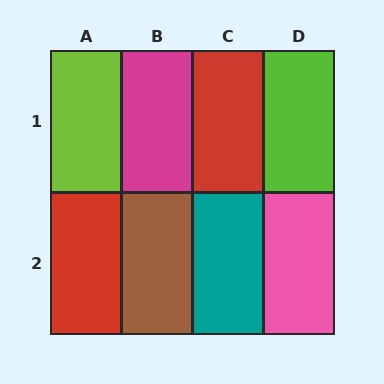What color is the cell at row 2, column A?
Red.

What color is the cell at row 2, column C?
Teal.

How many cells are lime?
2 cells are lime.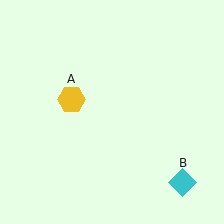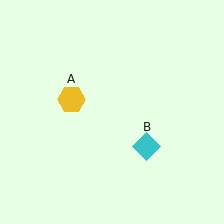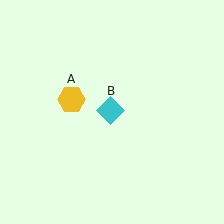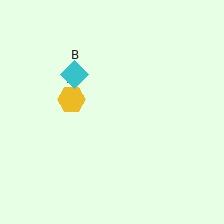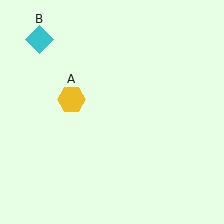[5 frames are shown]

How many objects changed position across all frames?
1 object changed position: cyan diamond (object B).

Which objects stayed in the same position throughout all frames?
Yellow hexagon (object A) remained stationary.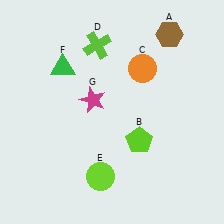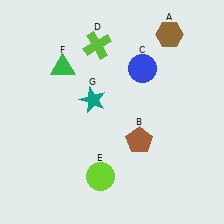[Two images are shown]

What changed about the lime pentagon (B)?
In Image 1, B is lime. In Image 2, it changed to brown.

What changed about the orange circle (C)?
In Image 1, C is orange. In Image 2, it changed to blue.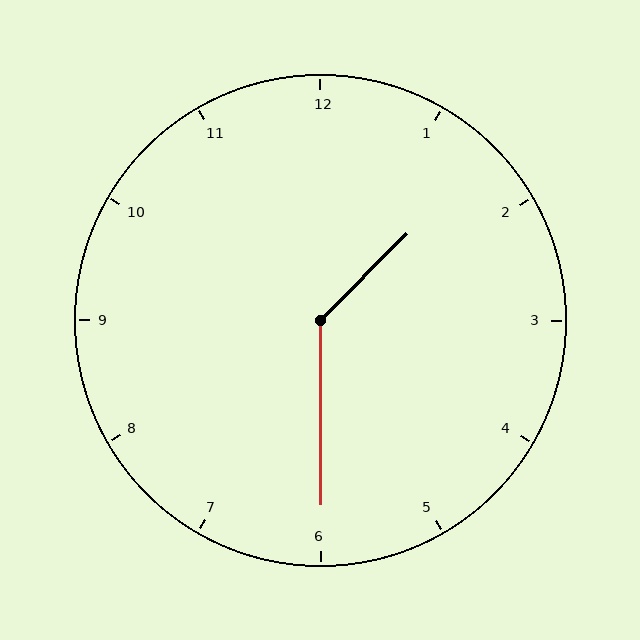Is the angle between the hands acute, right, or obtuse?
It is obtuse.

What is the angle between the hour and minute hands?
Approximately 135 degrees.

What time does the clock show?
1:30.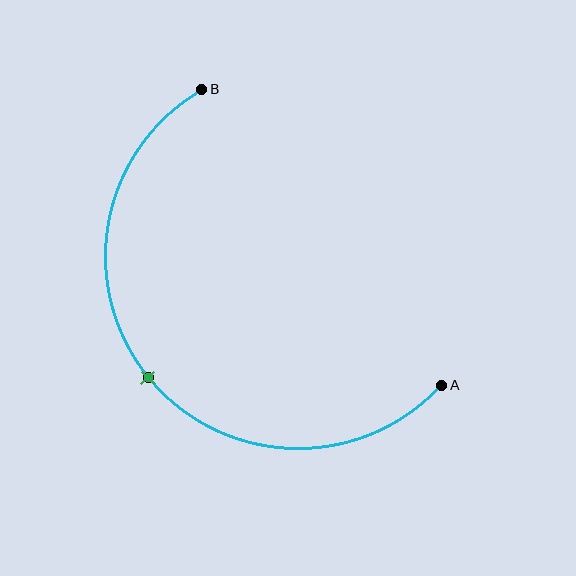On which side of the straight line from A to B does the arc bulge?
The arc bulges below and to the left of the straight line connecting A and B.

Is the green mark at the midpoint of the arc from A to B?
Yes. The green mark lies on the arc at equal arc-length from both A and B — it is the arc midpoint.